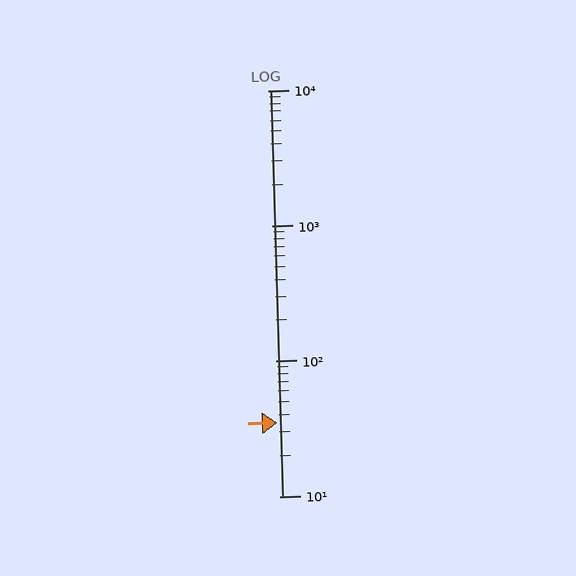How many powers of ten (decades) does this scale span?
The scale spans 3 decades, from 10 to 10000.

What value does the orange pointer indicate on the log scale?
The pointer indicates approximately 35.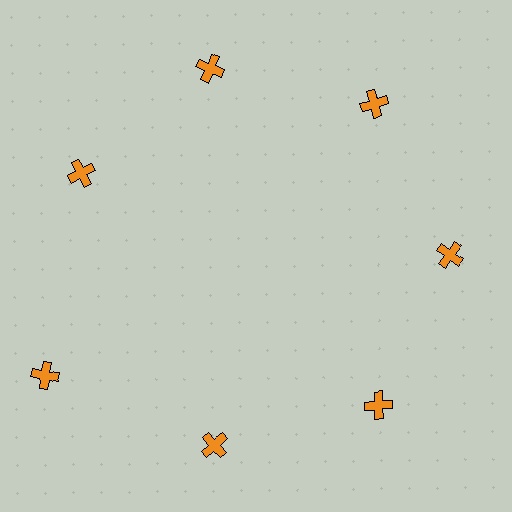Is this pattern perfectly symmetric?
No. The 7 orange crosses are arranged in a ring, but one element near the 8 o'clock position is pushed outward from the center, breaking the 7-fold rotational symmetry.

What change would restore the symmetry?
The symmetry would be restored by moving it inward, back onto the ring so that all 7 crosses sit at equal angles and equal distance from the center.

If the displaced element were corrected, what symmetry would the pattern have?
It would have 7-fold rotational symmetry — the pattern would map onto itself every 51 degrees.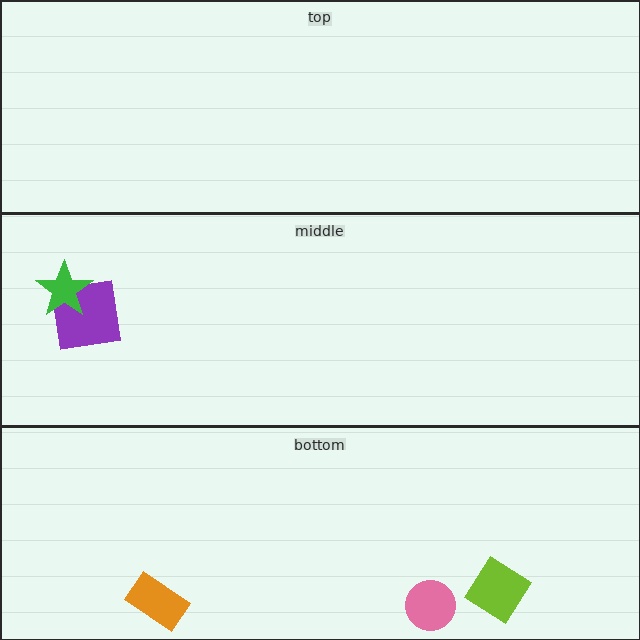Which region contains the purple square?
The middle region.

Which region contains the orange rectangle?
The bottom region.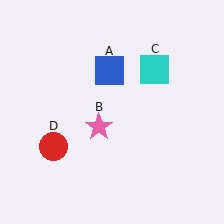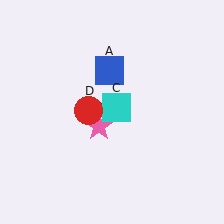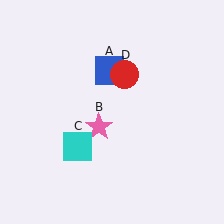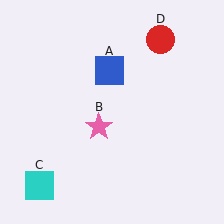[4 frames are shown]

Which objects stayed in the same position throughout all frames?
Blue square (object A) and pink star (object B) remained stationary.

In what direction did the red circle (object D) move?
The red circle (object D) moved up and to the right.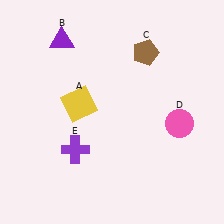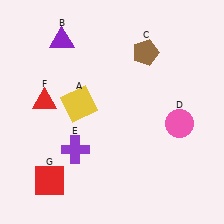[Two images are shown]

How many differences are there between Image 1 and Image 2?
There are 2 differences between the two images.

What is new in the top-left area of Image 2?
A red triangle (F) was added in the top-left area of Image 2.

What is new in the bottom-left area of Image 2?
A red square (G) was added in the bottom-left area of Image 2.